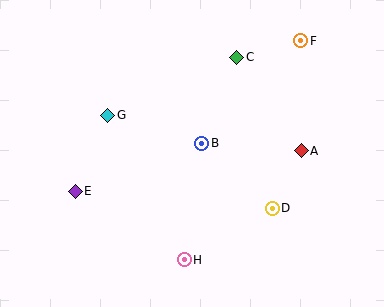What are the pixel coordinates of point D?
Point D is at (272, 208).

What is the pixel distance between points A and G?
The distance between A and G is 197 pixels.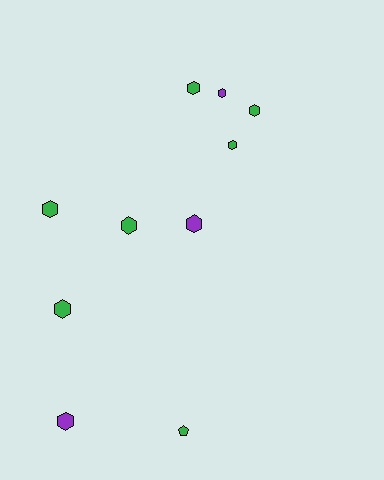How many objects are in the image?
There are 10 objects.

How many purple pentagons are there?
There are no purple pentagons.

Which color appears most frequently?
Green, with 7 objects.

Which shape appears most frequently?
Hexagon, with 9 objects.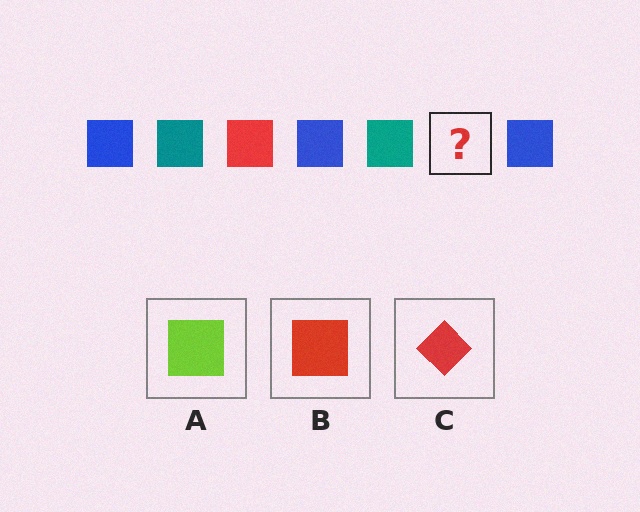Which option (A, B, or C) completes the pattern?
B.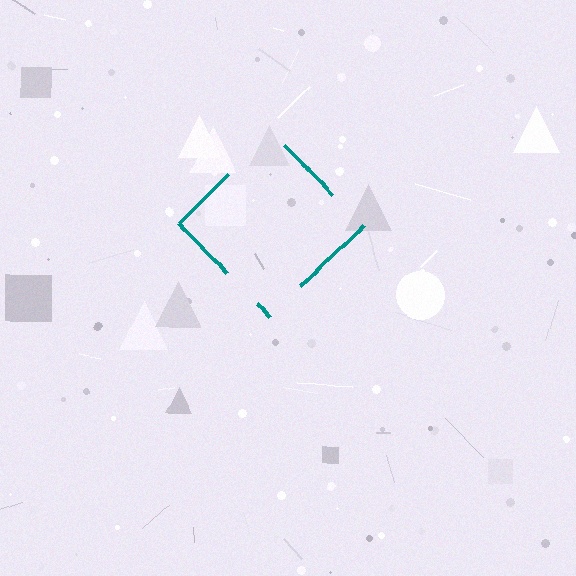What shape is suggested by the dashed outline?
The dashed outline suggests a diamond.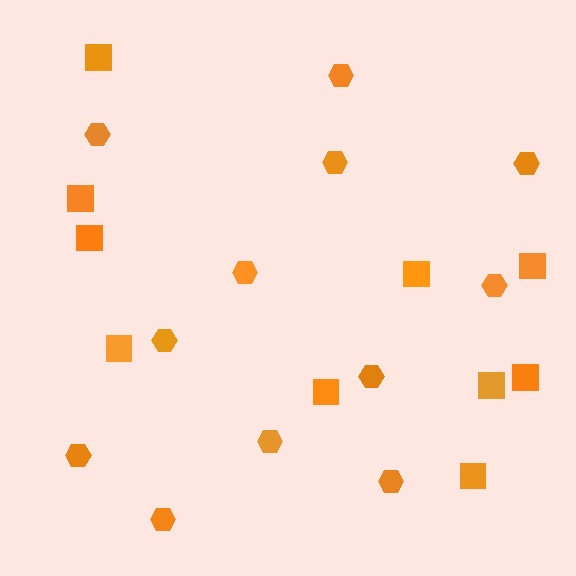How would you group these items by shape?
There are 2 groups: one group of squares (10) and one group of hexagons (12).